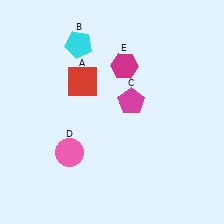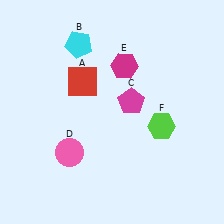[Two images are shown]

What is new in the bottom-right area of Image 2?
A lime hexagon (F) was added in the bottom-right area of Image 2.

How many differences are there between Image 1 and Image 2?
There is 1 difference between the two images.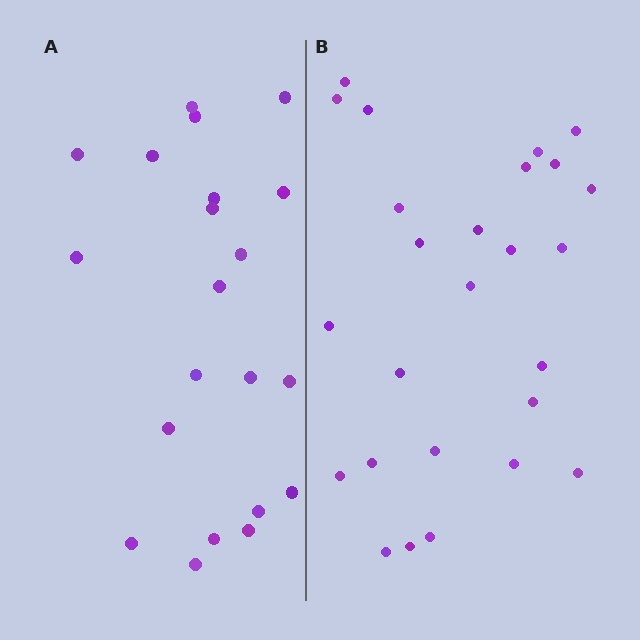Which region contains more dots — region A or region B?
Region B (the right region) has more dots.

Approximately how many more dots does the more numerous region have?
Region B has about 5 more dots than region A.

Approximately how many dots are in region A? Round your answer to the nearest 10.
About 20 dots. (The exact count is 21, which rounds to 20.)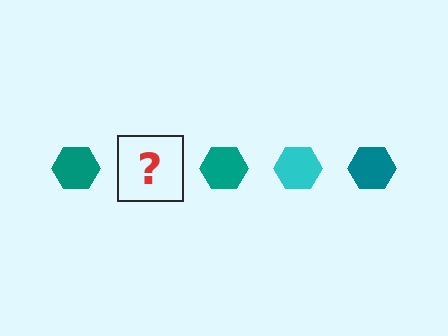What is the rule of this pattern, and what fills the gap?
The rule is that the pattern cycles through teal, cyan hexagons. The gap should be filled with a cyan hexagon.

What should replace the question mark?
The question mark should be replaced with a cyan hexagon.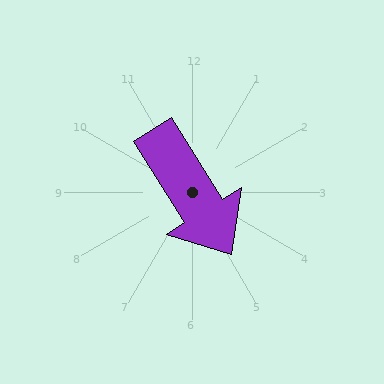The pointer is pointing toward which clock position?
Roughly 5 o'clock.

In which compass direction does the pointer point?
Southeast.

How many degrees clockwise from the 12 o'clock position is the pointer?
Approximately 148 degrees.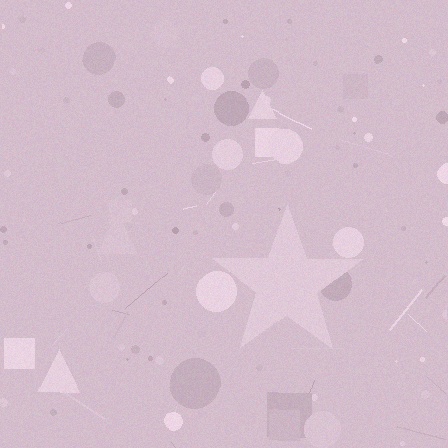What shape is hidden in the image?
A star is hidden in the image.